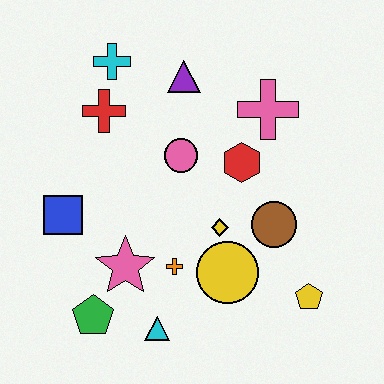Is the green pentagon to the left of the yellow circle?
Yes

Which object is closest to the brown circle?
The yellow diamond is closest to the brown circle.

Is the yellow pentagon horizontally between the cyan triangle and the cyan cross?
No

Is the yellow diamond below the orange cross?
No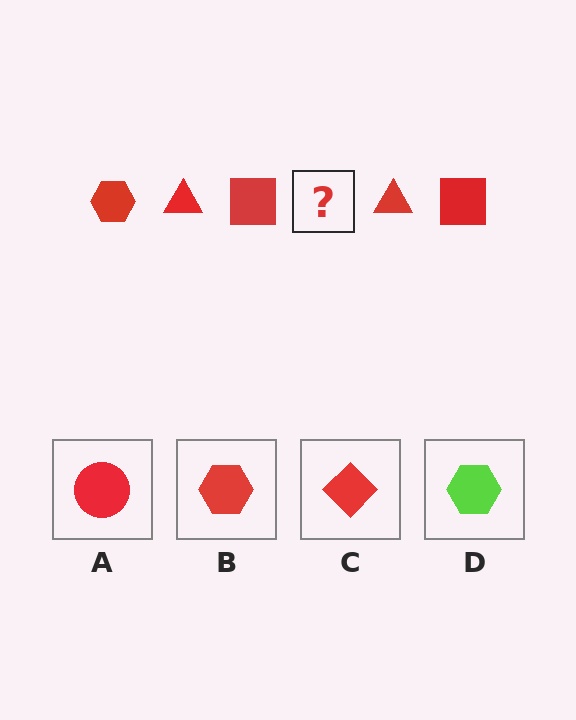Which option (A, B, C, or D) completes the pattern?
B.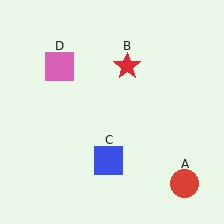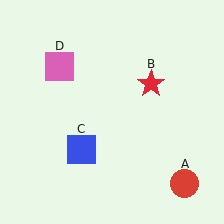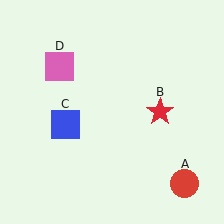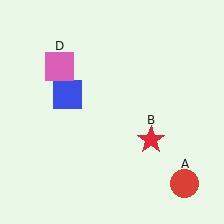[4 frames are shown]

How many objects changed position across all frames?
2 objects changed position: red star (object B), blue square (object C).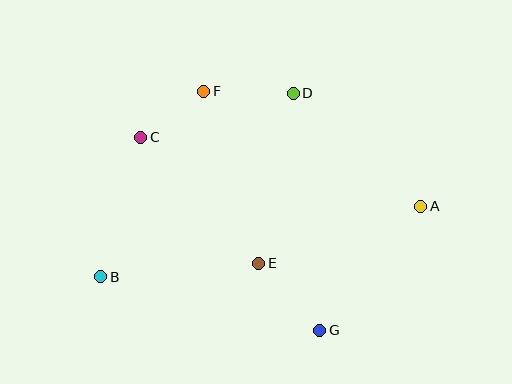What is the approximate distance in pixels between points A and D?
The distance between A and D is approximately 170 pixels.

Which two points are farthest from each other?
Points A and B are farthest from each other.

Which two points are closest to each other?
Points C and F are closest to each other.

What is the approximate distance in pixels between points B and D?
The distance between B and D is approximately 266 pixels.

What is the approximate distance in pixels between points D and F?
The distance between D and F is approximately 90 pixels.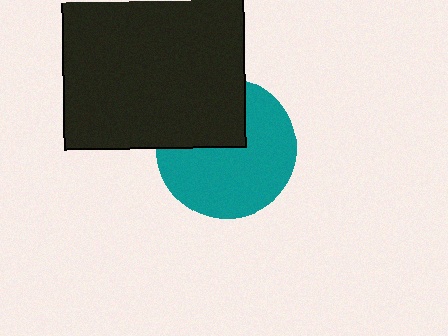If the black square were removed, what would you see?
You would see the complete teal circle.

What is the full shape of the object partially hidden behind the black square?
The partially hidden object is a teal circle.